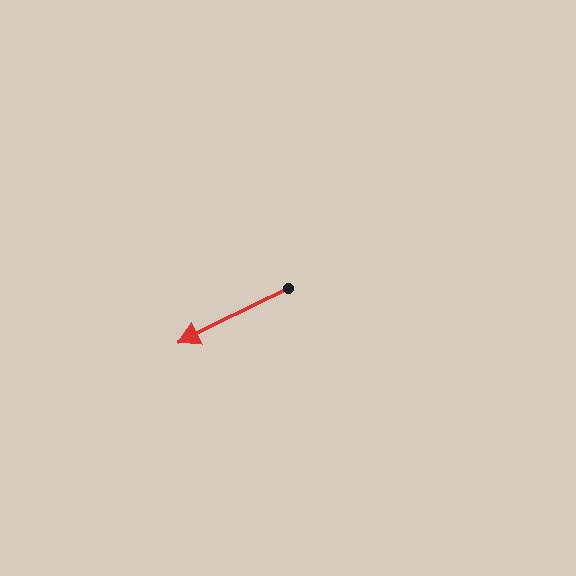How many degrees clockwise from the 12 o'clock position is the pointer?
Approximately 244 degrees.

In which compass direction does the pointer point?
Southwest.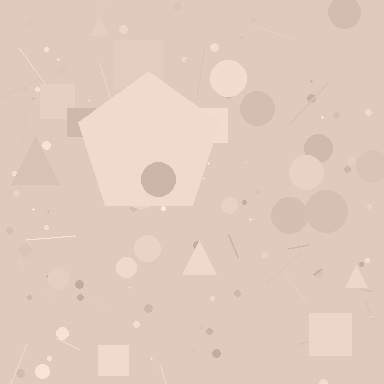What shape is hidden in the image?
A pentagon is hidden in the image.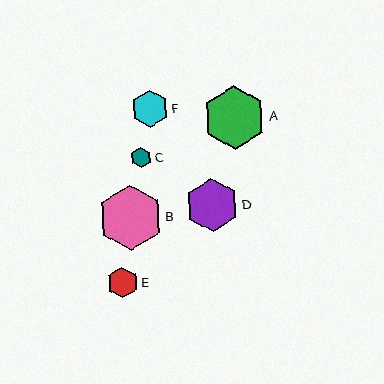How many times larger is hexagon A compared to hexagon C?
Hexagon A is approximately 3.1 times the size of hexagon C.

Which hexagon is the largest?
Hexagon B is the largest with a size of approximately 64 pixels.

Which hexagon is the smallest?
Hexagon C is the smallest with a size of approximately 20 pixels.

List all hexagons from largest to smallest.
From largest to smallest: B, A, D, F, E, C.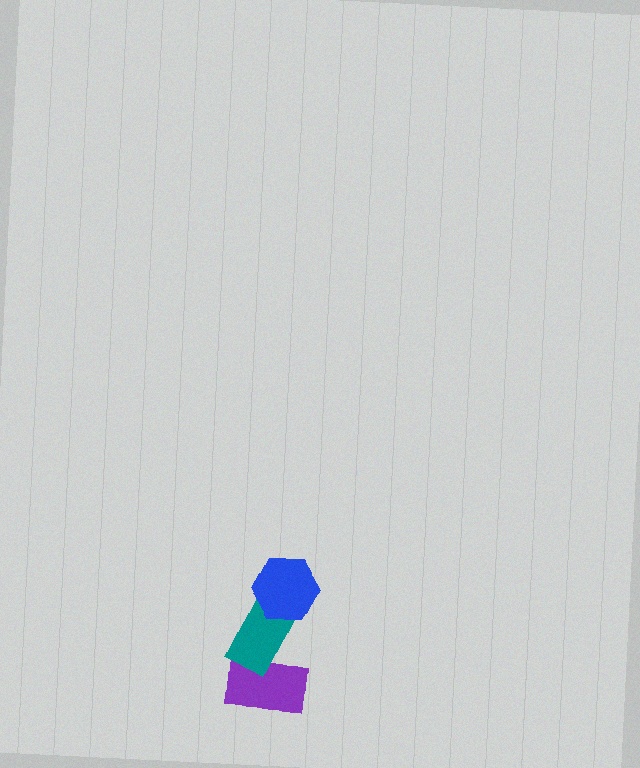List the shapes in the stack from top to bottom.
From top to bottom: the blue hexagon, the teal rectangle, the purple rectangle.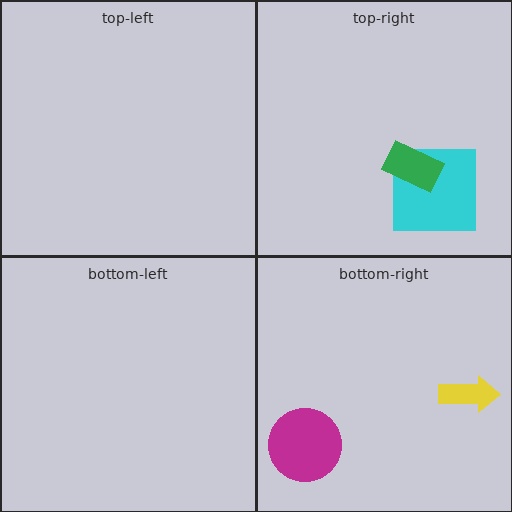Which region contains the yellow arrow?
The bottom-right region.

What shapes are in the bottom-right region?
The magenta circle, the yellow arrow.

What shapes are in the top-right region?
The cyan square, the green rectangle.